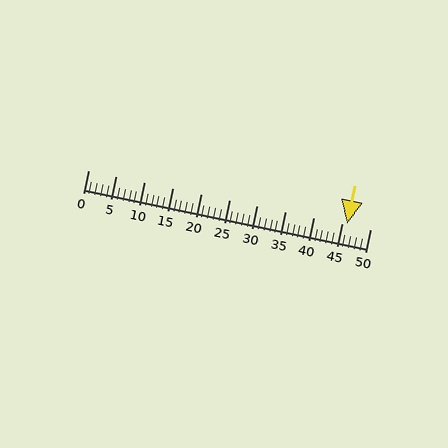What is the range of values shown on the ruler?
The ruler shows values from 0 to 50.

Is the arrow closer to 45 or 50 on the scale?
The arrow is closer to 45.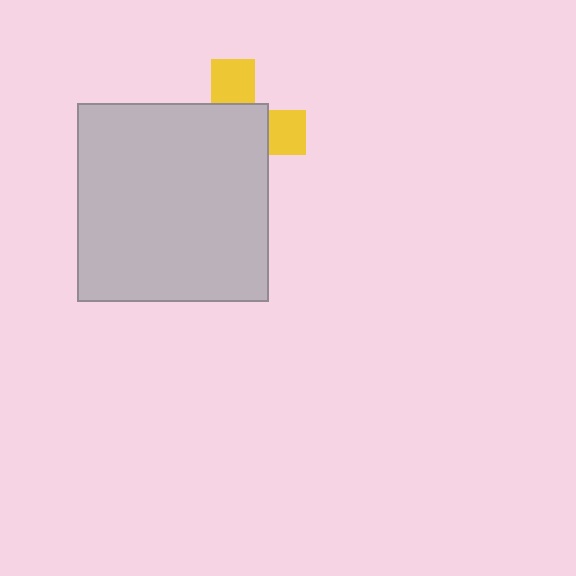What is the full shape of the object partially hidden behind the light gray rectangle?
The partially hidden object is a yellow cross.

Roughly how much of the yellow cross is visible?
A small part of it is visible (roughly 32%).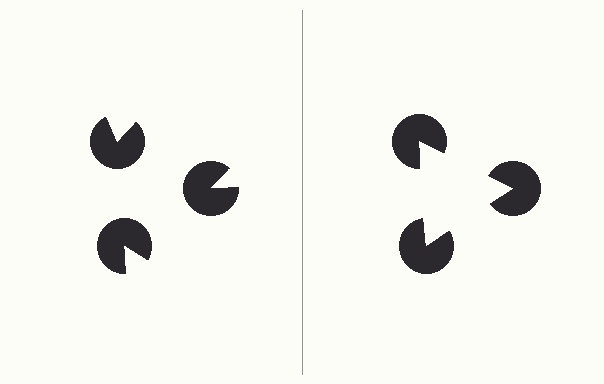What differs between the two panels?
The pac-man discs are positioned identically on both sides; only the wedge orientations differ. On the right they align to a triangle; on the left they are misaligned.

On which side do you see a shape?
An illusory triangle appears on the right side. On the left side the wedge cuts are rotated, so no coherent shape forms.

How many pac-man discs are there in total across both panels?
6 — 3 on each side.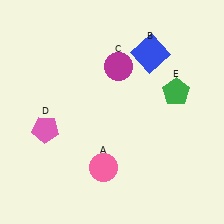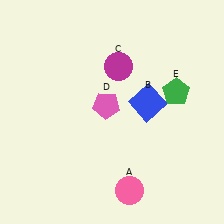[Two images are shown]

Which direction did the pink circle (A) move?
The pink circle (A) moved right.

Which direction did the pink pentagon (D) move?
The pink pentagon (D) moved right.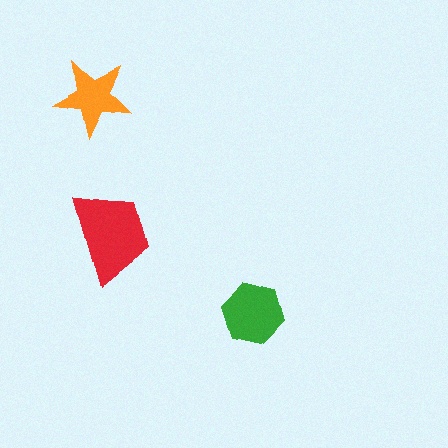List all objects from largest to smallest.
The red trapezoid, the green hexagon, the orange star.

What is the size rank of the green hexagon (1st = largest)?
2nd.